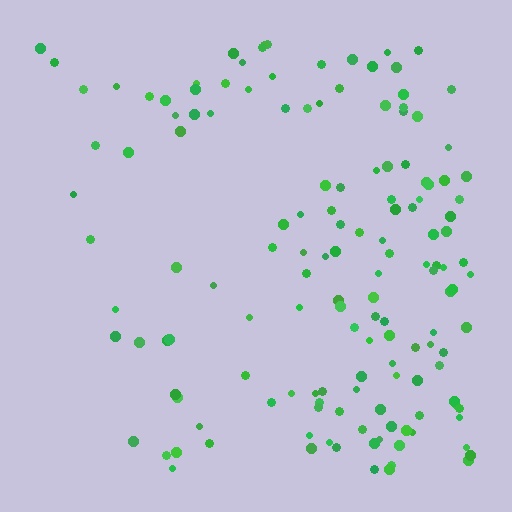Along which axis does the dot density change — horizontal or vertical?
Horizontal.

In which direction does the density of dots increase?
From left to right, with the right side densest.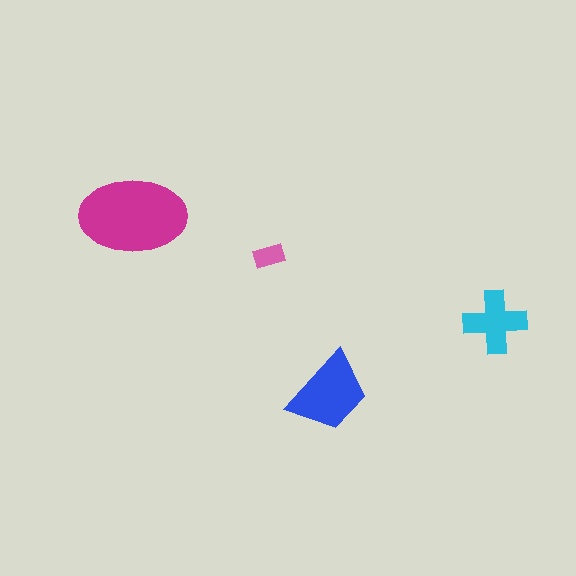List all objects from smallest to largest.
The pink rectangle, the cyan cross, the blue trapezoid, the magenta ellipse.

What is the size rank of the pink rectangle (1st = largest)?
4th.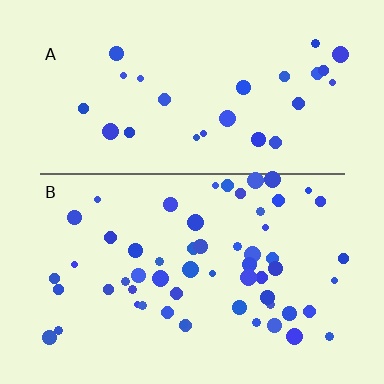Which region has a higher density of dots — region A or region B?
B (the bottom).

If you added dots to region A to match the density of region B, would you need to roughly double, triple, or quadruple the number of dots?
Approximately double.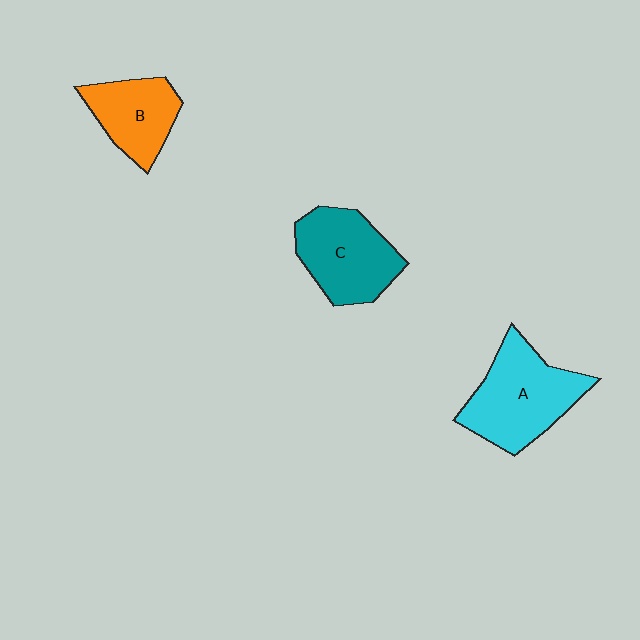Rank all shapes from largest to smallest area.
From largest to smallest: A (cyan), C (teal), B (orange).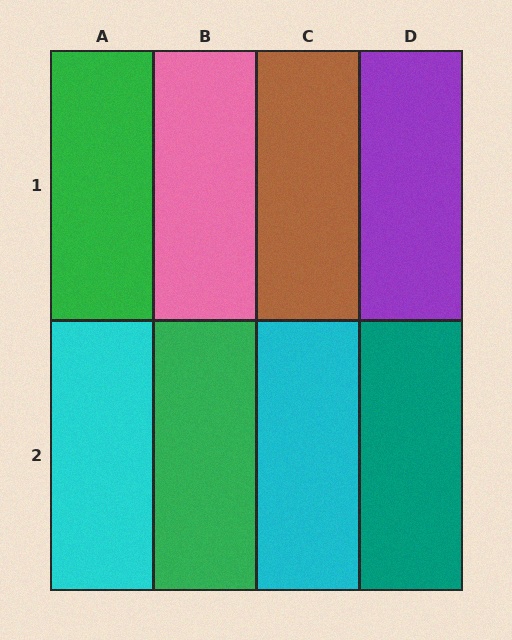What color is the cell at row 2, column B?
Green.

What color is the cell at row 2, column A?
Cyan.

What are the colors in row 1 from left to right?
Green, pink, brown, purple.